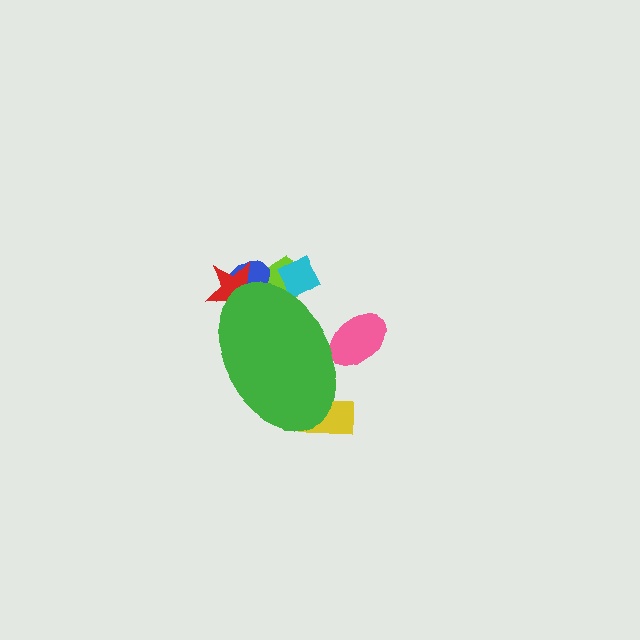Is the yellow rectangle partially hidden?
Yes, the yellow rectangle is partially hidden behind the green ellipse.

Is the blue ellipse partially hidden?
Yes, the blue ellipse is partially hidden behind the green ellipse.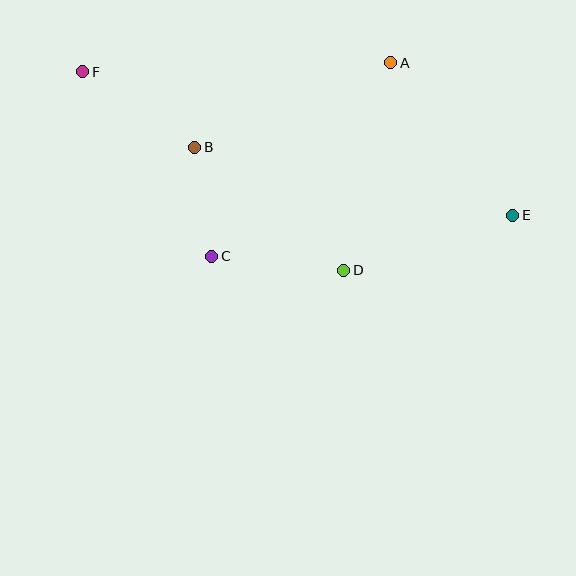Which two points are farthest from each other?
Points E and F are farthest from each other.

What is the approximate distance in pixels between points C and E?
The distance between C and E is approximately 304 pixels.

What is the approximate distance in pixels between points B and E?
The distance between B and E is approximately 325 pixels.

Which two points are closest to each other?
Points B and C are closest to each other.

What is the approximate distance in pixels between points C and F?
The distance between C and F is approximately 225 pixels.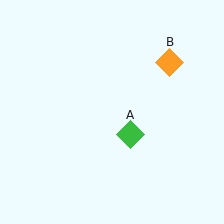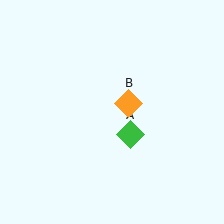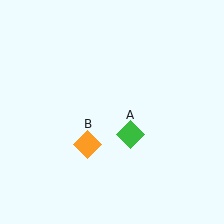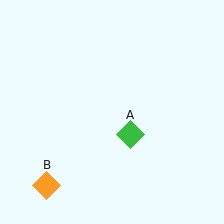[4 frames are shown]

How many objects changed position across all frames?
1 object changed position: orange diamond (object B).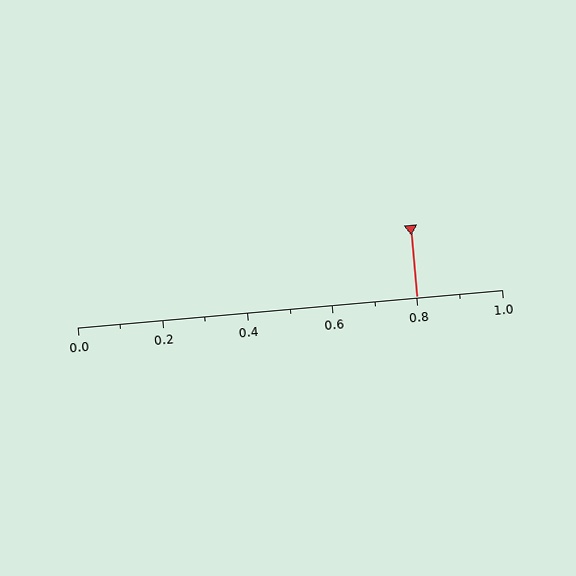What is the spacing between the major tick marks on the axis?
The major ticks are spaced 0.2 apart.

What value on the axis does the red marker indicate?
The marker indicates approximately 0.8.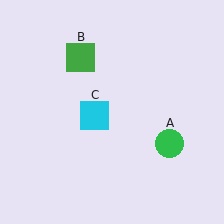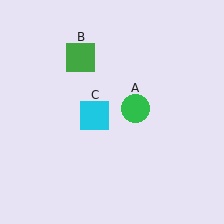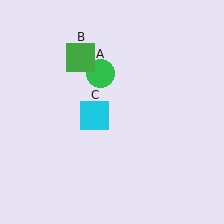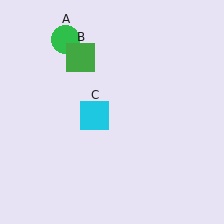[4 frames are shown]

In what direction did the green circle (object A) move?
The green circle (object A) moved up and to the left.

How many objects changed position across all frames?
1 object changed position: green circle (object A).